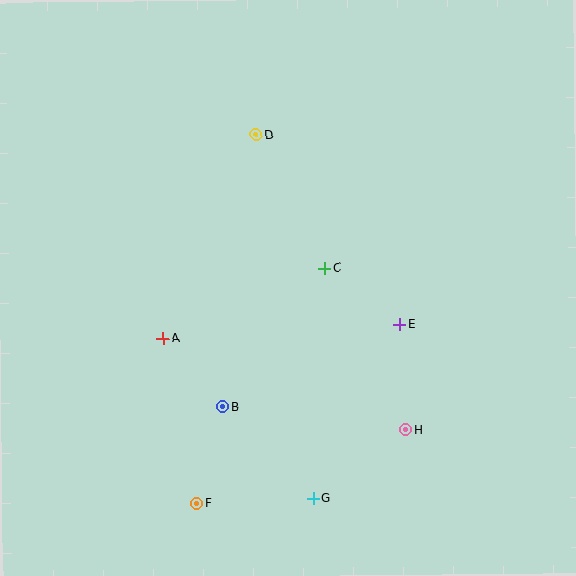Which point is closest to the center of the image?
Point C at (325, 268) is closest to the center.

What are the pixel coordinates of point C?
Point C is at (325, 268).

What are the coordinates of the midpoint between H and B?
The midpoint between H and B is at (314, 418).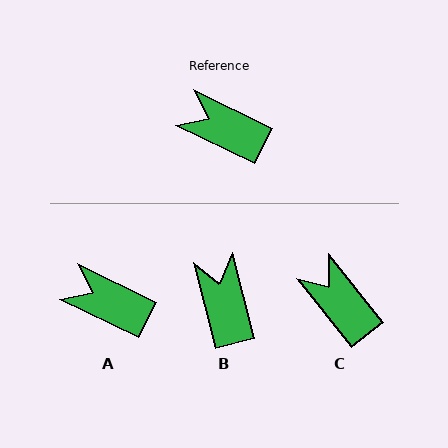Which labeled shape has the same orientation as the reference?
A.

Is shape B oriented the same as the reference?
No, it is off by about 50 degrees.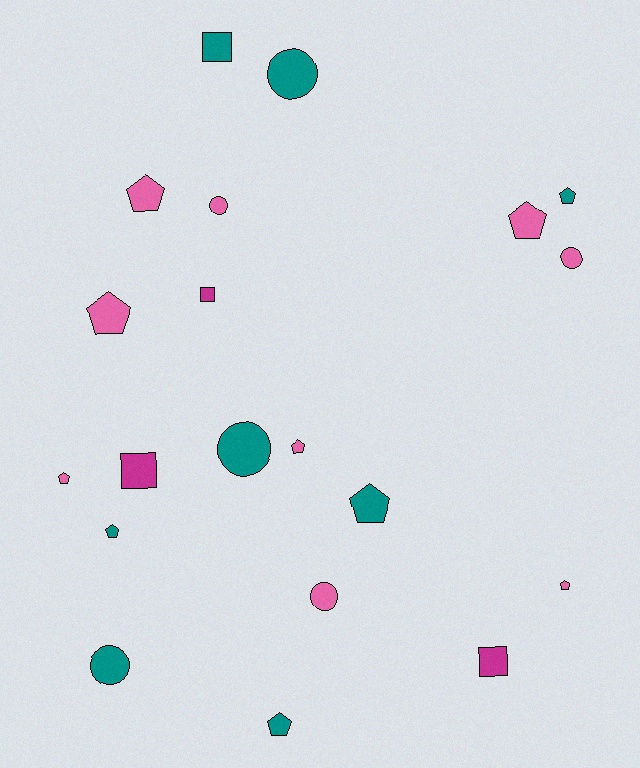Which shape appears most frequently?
Pentagon, with 10 objects.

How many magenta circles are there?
There are no magenta circles.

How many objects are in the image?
There are 20 objects.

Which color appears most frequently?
Pink, with 9 objects.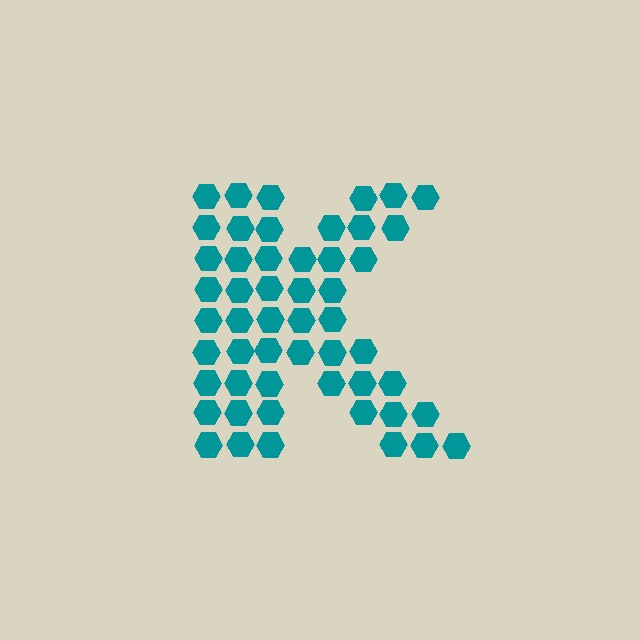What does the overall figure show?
The overall figure shows the letter K.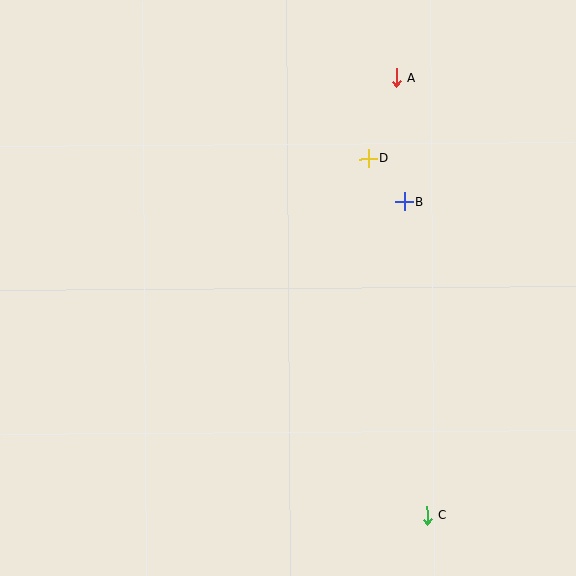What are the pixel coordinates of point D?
Point D is at (368, 159).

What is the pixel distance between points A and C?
The distance between A and C is 439 pixels.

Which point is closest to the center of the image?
Point B at (405, 202) is closest to the center.